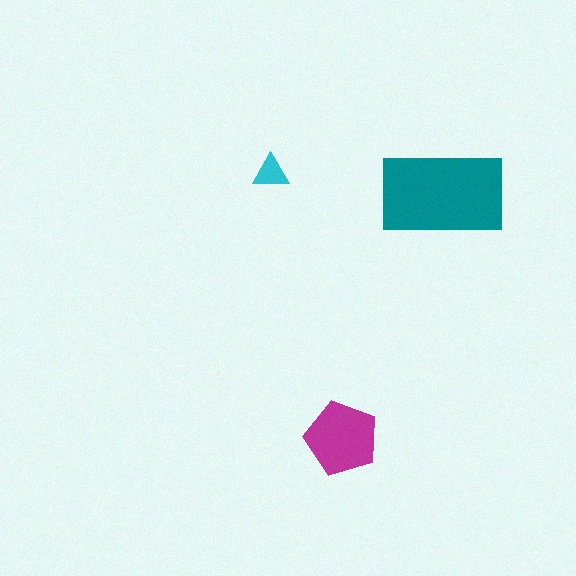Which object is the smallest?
The cyan triangle.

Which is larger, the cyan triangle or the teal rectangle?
The teal rectangle.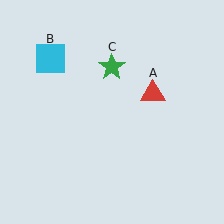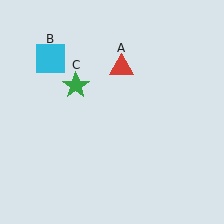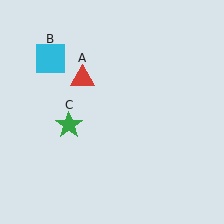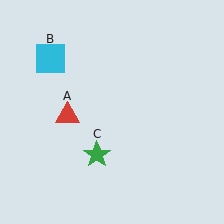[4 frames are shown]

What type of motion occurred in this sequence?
The red triangle (object A), green star (object C) rotated counterclockwise around the center of the scene.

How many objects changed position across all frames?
2 objects changed position: red triangle (object A), green star (object C).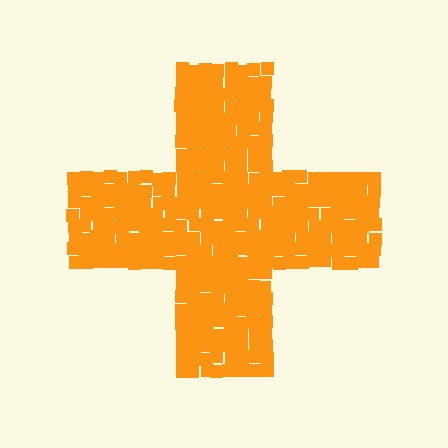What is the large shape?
The large shape is a cross.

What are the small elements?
The small elements are squares.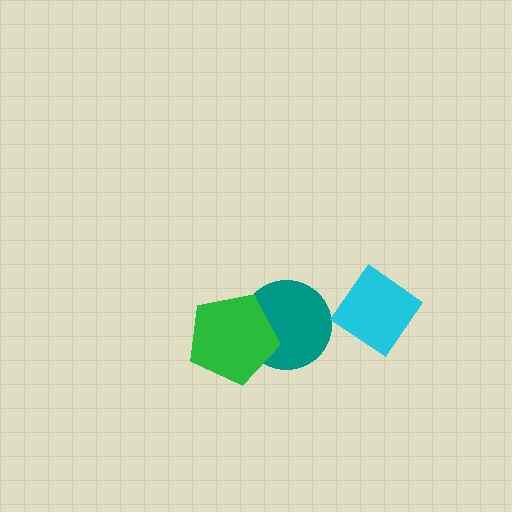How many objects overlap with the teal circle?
1 object overlaps with the teal circle.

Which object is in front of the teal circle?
The green pentagon is in front of the teal circle.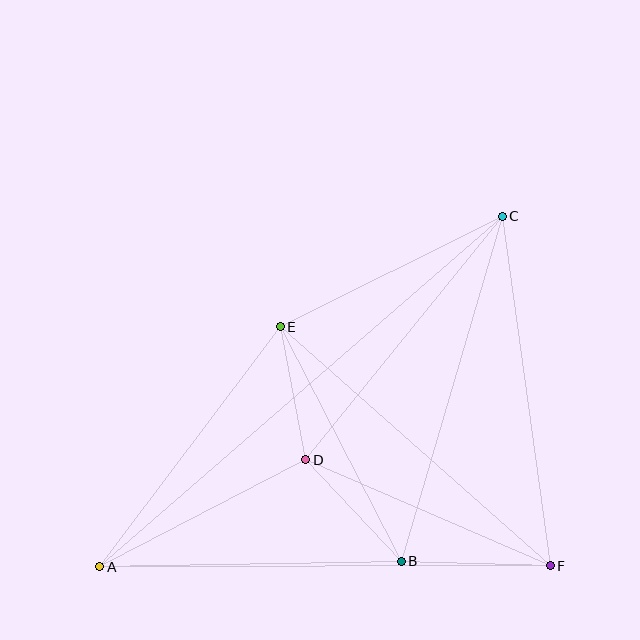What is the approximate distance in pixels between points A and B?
The distance between A and B is approximately 302 pixels.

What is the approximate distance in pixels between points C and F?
The distance between C and F is approximately 353 pixels.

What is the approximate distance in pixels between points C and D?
The distance between C and D is approximately 313 pixels.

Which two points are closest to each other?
Points D and E are closest to each other.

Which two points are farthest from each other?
Points A and C are farthest from each other.